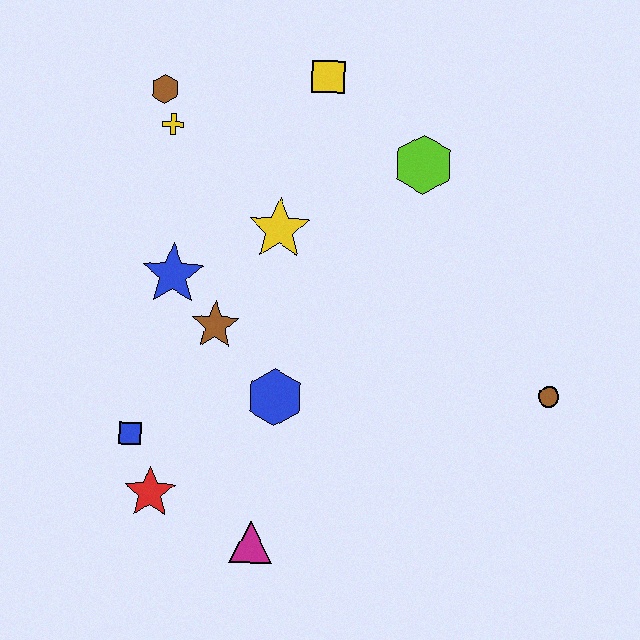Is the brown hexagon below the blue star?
No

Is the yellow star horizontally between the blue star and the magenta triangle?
No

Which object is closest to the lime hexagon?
The yellow square is closest to the lime hexagon.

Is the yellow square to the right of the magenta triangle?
Yes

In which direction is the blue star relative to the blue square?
The blue star is above the blue square.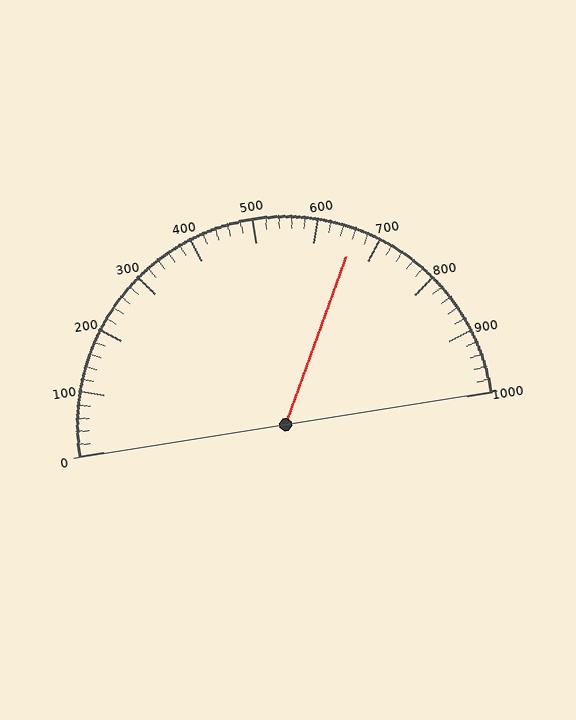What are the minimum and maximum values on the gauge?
The gauge ranges from 0 to 1000.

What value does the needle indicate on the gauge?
The needle indicates approximately 660.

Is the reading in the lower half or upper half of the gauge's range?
The reading is in the upper half of the range (0 to 1000).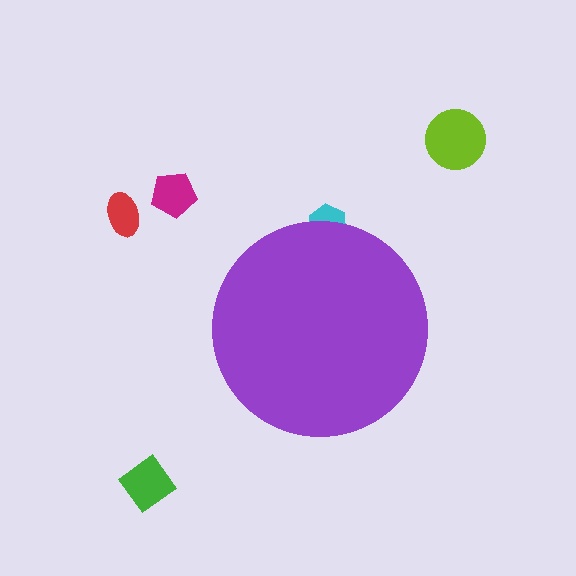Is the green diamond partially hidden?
No, the green diamond is fully visible.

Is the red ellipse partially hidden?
No, the red ellipse is fully visible.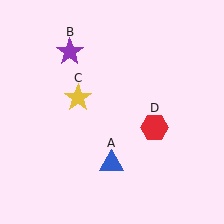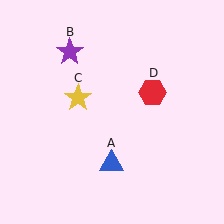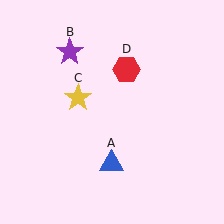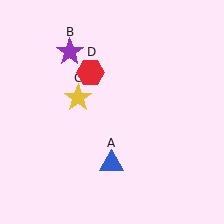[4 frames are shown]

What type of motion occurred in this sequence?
The red hexagon (object D) rotated counterclockwise around the center of the scene.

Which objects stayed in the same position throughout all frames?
Blue triangle (object A) and purple star (object B) and yellow star (object C) remained stationary.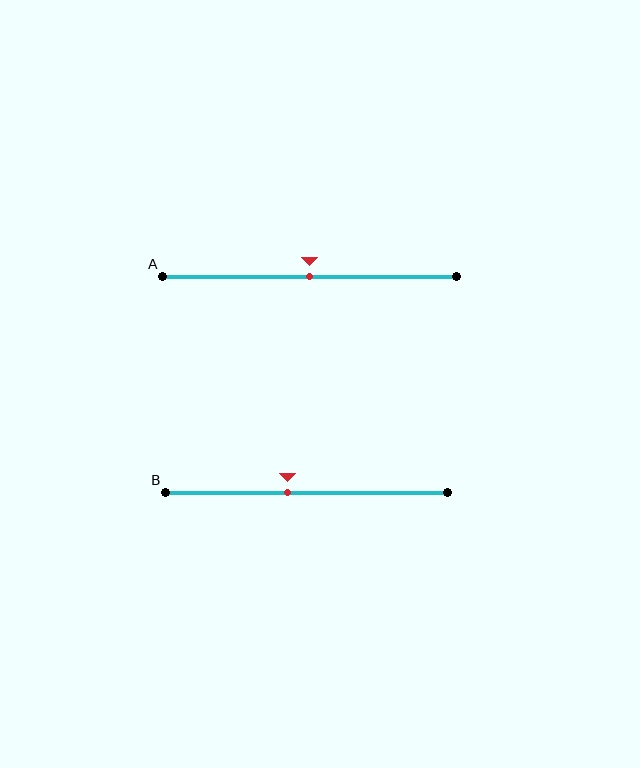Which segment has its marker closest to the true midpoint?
Segment A has its marker closest to the true midpoint.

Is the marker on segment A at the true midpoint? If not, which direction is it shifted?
Yes, the marker on segment A is at the true midpoint.